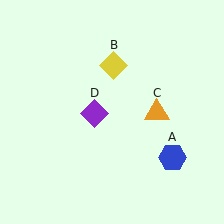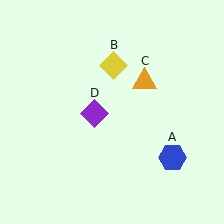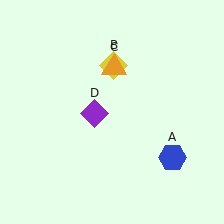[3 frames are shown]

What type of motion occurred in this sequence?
The orange triangle (object C) rotated counterclockwise around the center of the scene.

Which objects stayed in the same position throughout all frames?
Blue hexagon (object A) and yellow diamond (object B) and purple diamond (object D) remained stationary.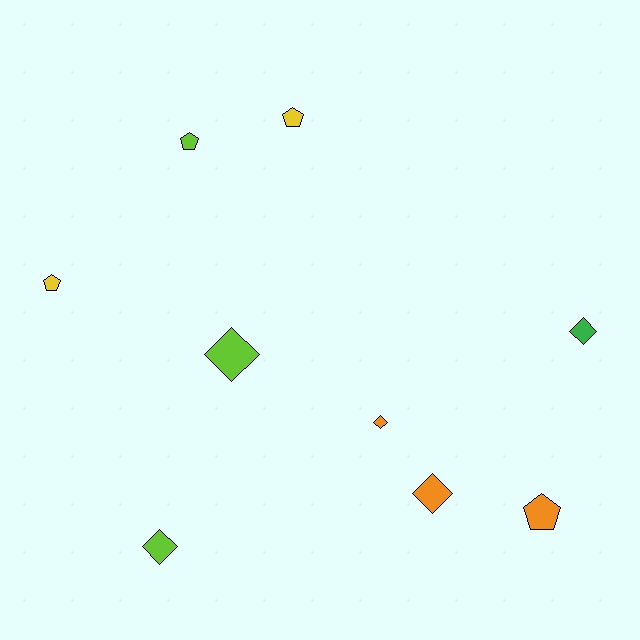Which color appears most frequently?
Lime, with 3 objects.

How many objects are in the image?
There are 9 objects.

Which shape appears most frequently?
Diamond, with 5 objects.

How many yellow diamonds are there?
There are no yellow diamonds.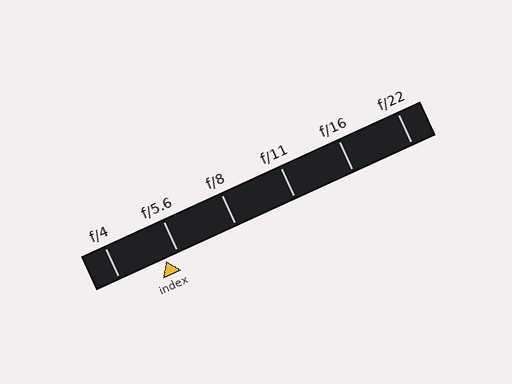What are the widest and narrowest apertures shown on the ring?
The widest aperture shown is f/4 and the narrowest is f/22.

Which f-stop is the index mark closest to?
The index mark is closest to f/5.6.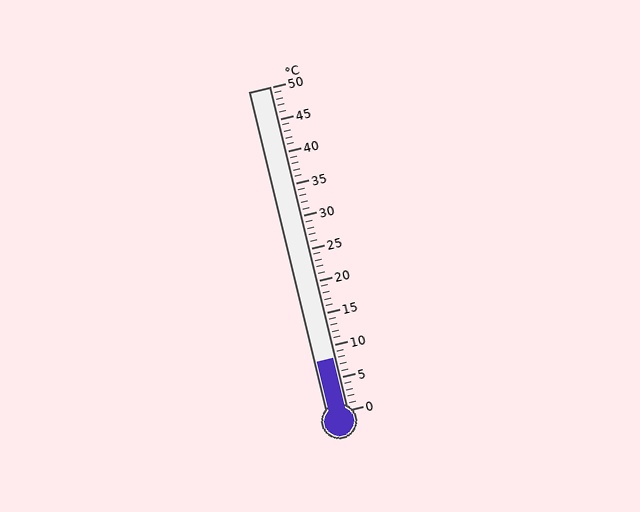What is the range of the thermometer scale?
The thermometer scale ranges from 0°C to 50°C.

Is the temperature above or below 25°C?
The temperature is below 25°C.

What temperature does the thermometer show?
The thermometer shows approximately 8°C.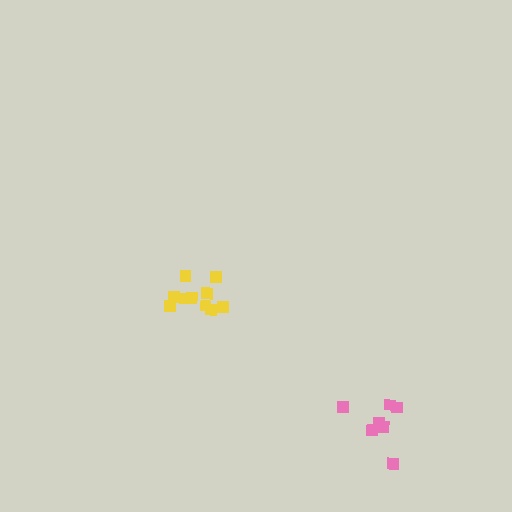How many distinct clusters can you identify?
There are 2 distinct clusters.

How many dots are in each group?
Group 1: 7 dots, Group 2: 10 dots (17 total).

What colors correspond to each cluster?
The clusters are colored: pink, yellow.